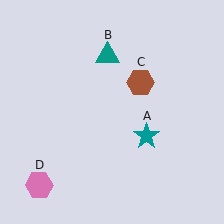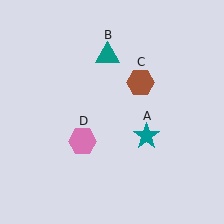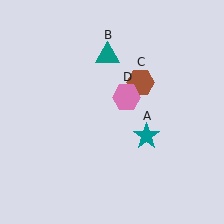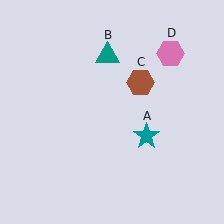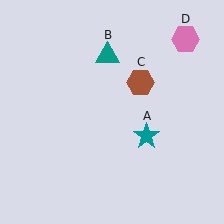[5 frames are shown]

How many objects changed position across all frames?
1 object changed position: pink hexagon (object D).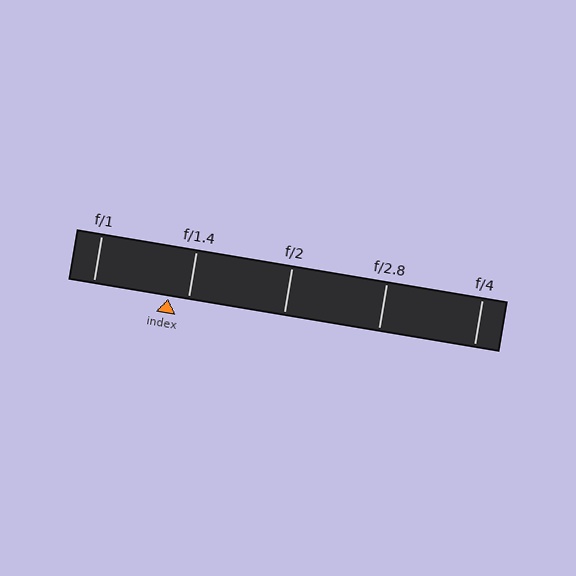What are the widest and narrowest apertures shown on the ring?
The widest aperture shown is f/1 and the narrowest is f/4.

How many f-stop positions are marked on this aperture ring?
There are 5 f-stop positions marked.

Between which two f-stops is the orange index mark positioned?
The index mark is between f/1 and f/1.4.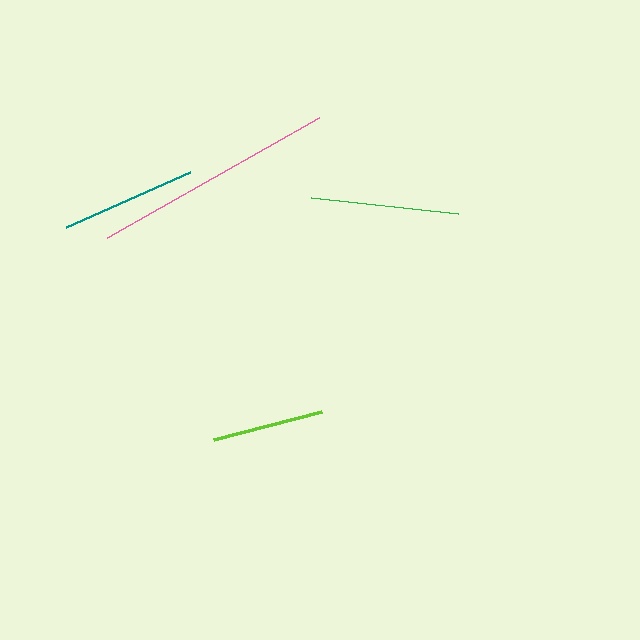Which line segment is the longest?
The pink line is the longest at approximately 244 pixels.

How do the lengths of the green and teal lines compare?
The green and teal lines are approximately the same length.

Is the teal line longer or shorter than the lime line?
The teal line is longer than the lime line.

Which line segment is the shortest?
The lime line is the shortest at approximately 112 pixels.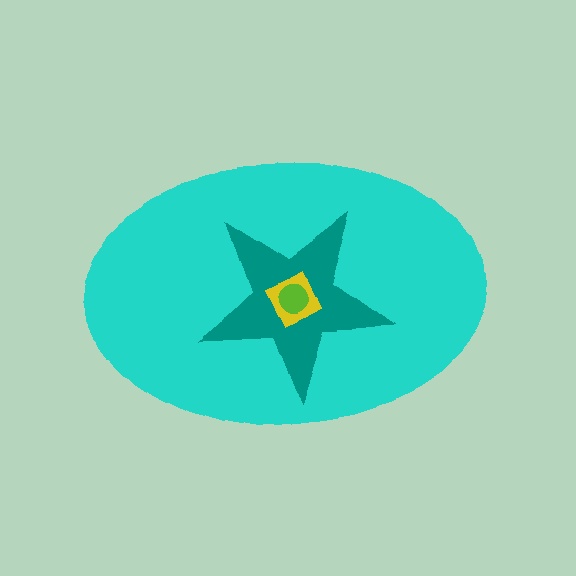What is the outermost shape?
The cyan ellipse.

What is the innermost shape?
The lime circle.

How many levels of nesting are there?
4.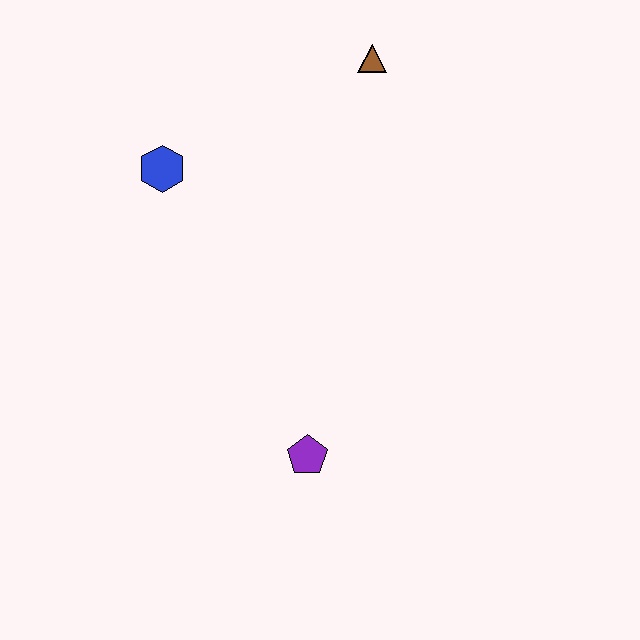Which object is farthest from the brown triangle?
The purple pentagon is farthest from the brown triangle.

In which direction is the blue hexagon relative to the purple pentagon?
The blue hexagon is above the purple pentagon.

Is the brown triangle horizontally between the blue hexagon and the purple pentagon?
No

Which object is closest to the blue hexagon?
The brown triangle is closest to the blue hexagon.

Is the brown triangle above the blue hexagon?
Yes